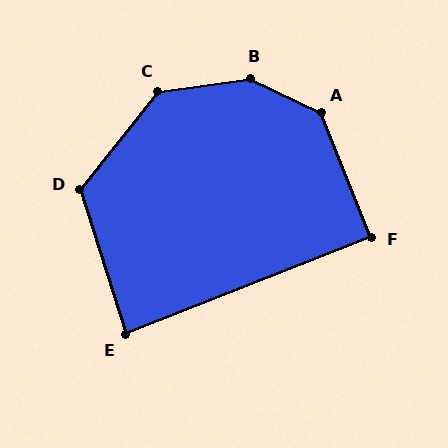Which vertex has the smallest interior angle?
E, at approximately 86 degrees.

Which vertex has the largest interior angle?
B, at approximately 146 degrees.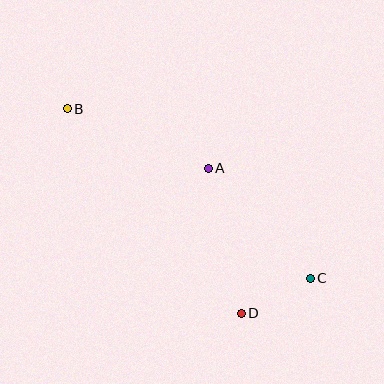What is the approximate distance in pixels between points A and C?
The distance between A and C is approximately 150 pixels.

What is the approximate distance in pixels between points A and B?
The distance between A and B is approximately 153 pixels.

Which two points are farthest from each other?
Points B and C are farthest from each other.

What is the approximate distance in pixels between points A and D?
The distance between A and D is approximately 148 pixels.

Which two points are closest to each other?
Points C and D are closest to each other.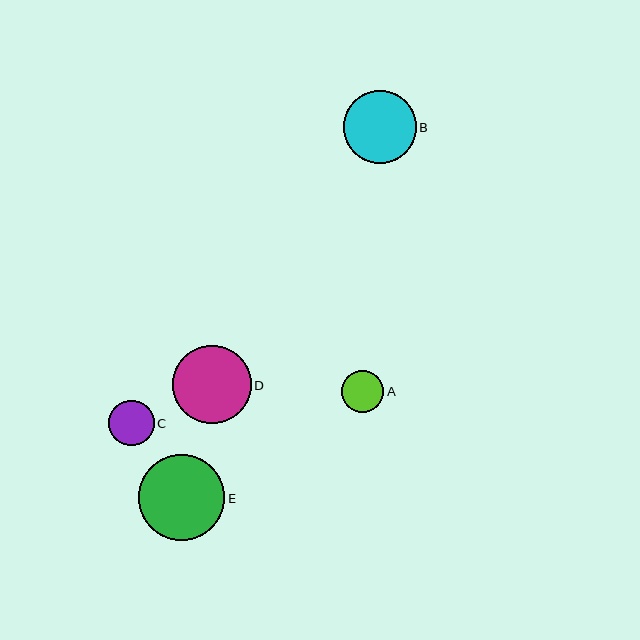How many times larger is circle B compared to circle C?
Circle B is approximately 1.6 times the size of circle C.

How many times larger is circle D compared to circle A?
Circle D is approximately 1.8 times the size of circle A.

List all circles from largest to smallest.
From largest to smallest: E, D, B, C, A.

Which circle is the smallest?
Circle A is the smallest with a size of approximately 42 pixels.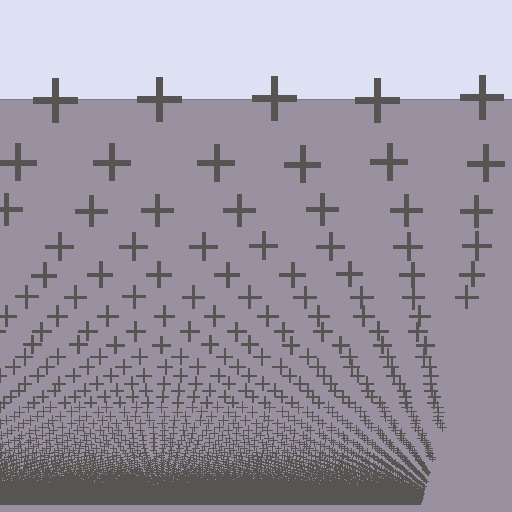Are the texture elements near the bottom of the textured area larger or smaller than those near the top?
Smaller. The gradient is inverted — elements near the bottom are smaller and denser.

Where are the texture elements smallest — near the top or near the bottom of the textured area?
Near the bottom.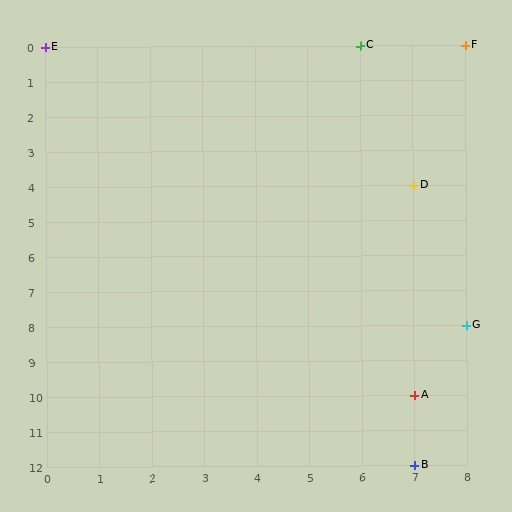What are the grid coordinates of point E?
Point E is at grid coordinates (0, 0).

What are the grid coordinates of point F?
Point F is at grid coordinates (8, 0).